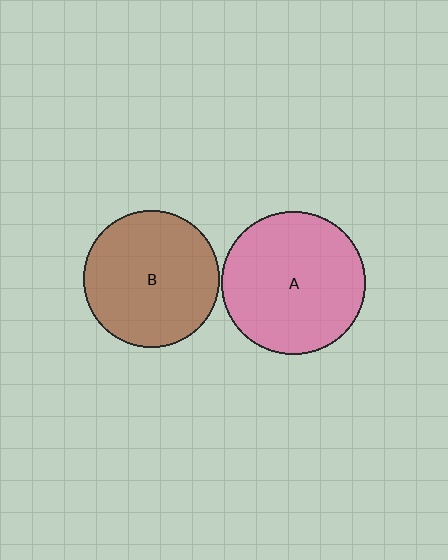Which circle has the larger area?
Circle A (pink).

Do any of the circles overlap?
No, none of the circles overlap.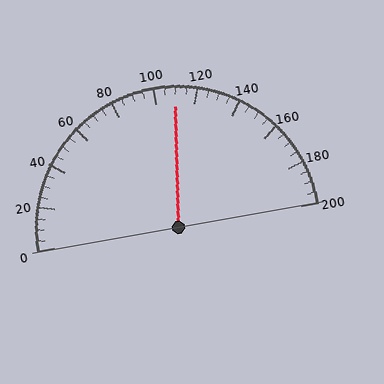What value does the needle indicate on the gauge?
The needle indicates approximately 110.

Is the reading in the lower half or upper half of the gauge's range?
The reading is in the upper half of the range (0 to 200).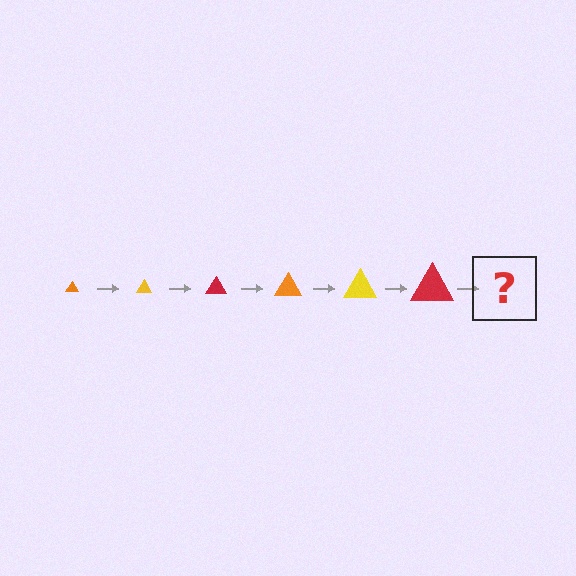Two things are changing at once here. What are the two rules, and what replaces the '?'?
The two rules are that the triangle grows larger each step and the color cycles through orange, yellow, and red. The '?' should be an orange triangle, larger than the previous one.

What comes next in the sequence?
The next element should be an orange triangle, larger than the previous one.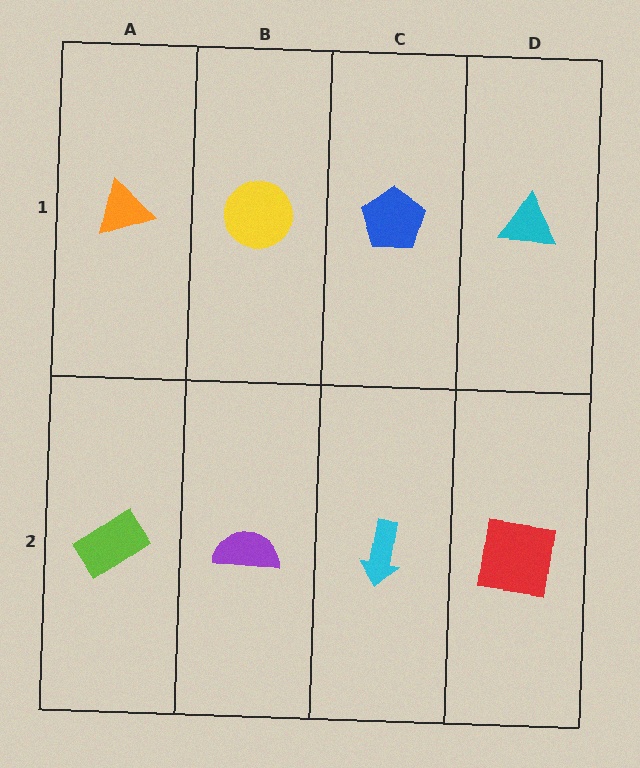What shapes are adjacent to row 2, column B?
A yellow circle (row 1, column B), a lime rectangle (row 2, column A), a cyan arrow (row 2, column C).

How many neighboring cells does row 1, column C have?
3.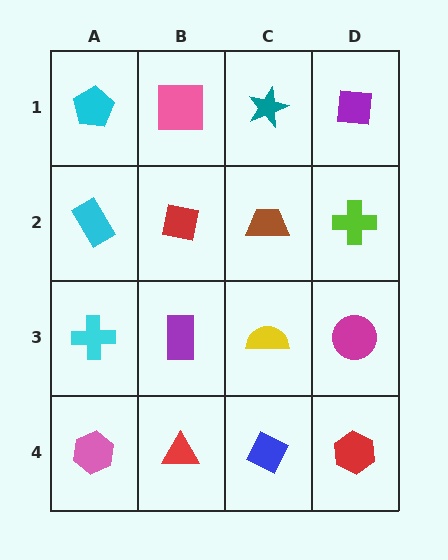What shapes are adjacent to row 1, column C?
A brown trapezoid (row 2, column C), a pink square (row 1, column B), a purple square (row 1, column D).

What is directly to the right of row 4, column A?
A red triangle.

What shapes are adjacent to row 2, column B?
A pink square (row 1, column B), a purple rectangle (row 3, column B), a cyan rectangle (row 2, column A), a brown trapezoid (row 2, column C).